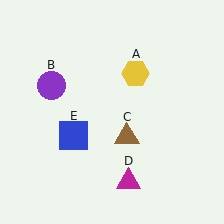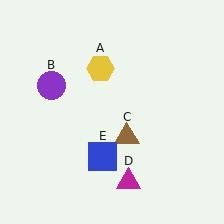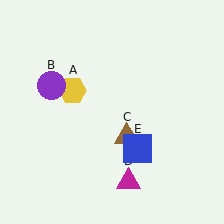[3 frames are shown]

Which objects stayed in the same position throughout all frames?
Purple circle (object B) and brown triangle (object C) and magenta triangle (object D) remained stationary.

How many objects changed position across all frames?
2 objects changed position: yellow hexagon (object A), blue square (object E).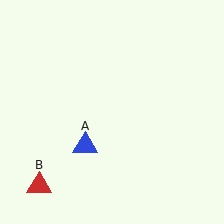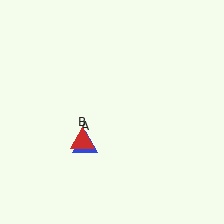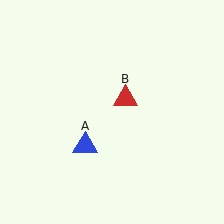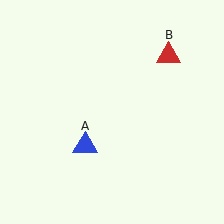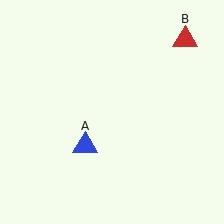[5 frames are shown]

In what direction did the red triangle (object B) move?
The red triangle (object B) moved up and to the right.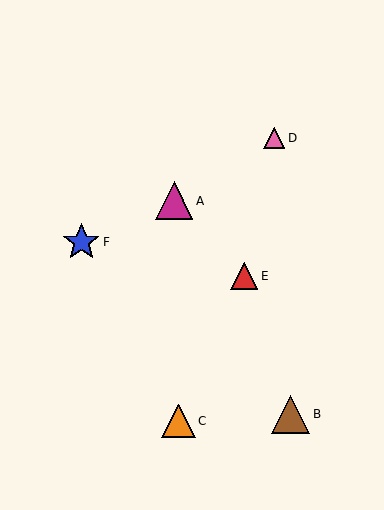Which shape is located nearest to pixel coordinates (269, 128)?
The pink triangle (labeled D) at (274, 138) is nearest to that location.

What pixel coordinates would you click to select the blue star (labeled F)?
Click at (81, 242) to select the blue star F.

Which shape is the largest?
The brown triangle (labeled B) is the largest.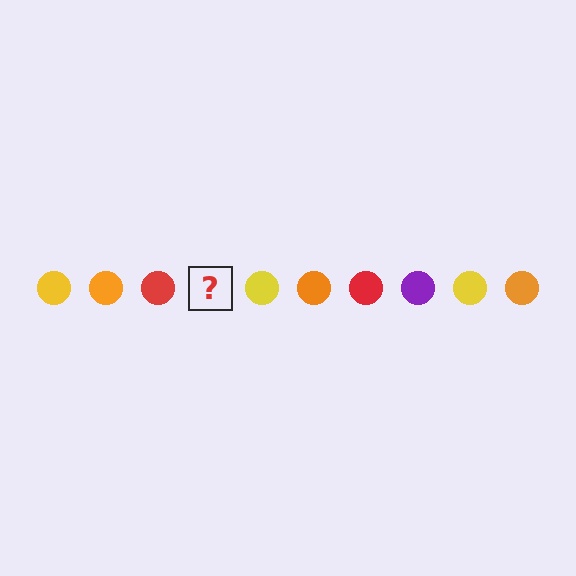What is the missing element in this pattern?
The missing element is a purple circle.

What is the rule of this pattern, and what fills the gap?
The rule is that the pattern cycles through yellow, orange, red, purple circles. The gap should be filled with a purple circle.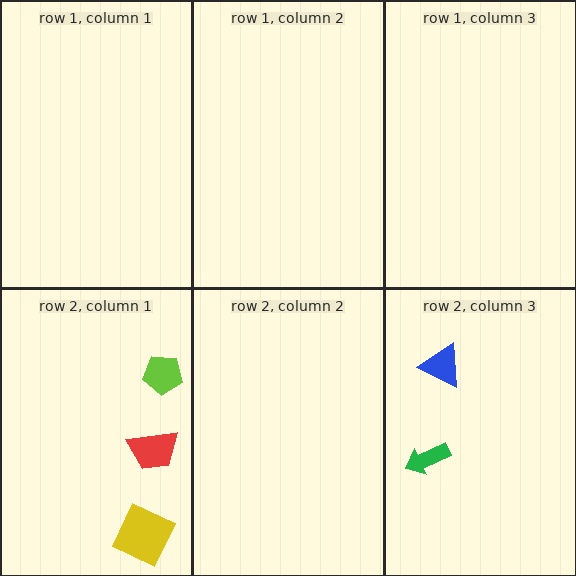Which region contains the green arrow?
The row 2, column 3 region.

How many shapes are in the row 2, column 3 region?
2.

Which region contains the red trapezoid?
The row 2, column 1 region.